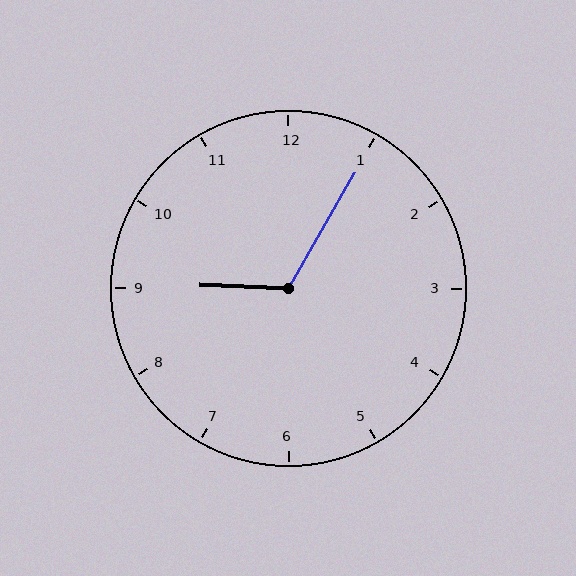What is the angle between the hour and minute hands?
Approximately 118 degrees.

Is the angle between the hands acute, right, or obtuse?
It is obtuse.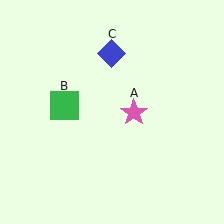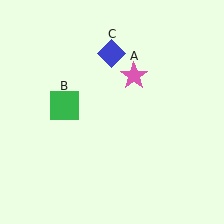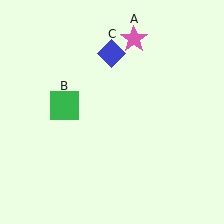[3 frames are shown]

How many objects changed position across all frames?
1 object changed position: pink star (object A).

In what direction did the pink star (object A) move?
The pink star (object A) moved up.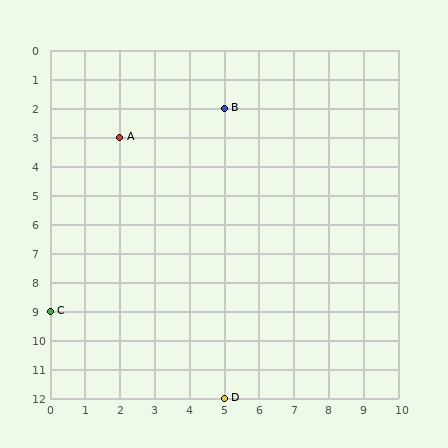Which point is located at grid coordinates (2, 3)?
Point A is at (2, 3).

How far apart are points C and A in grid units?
Points C and A are 2 columns and 6 rows apart (about 6.3 grid units diagonally).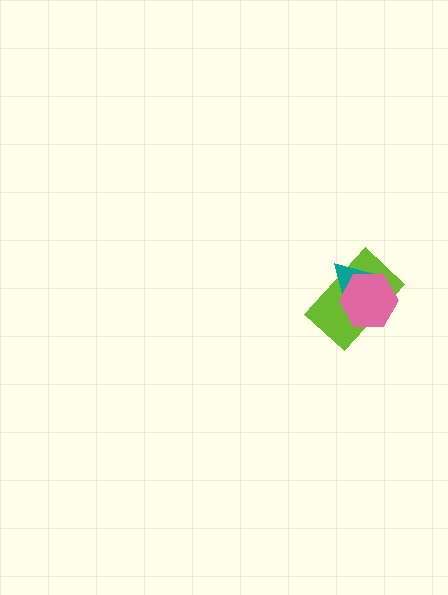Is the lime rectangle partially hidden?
Yes, it is partially covered by another shape.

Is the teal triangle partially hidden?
Yes, it is partially covered by another shape.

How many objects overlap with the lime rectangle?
2 objects overlap with the lime rectangle.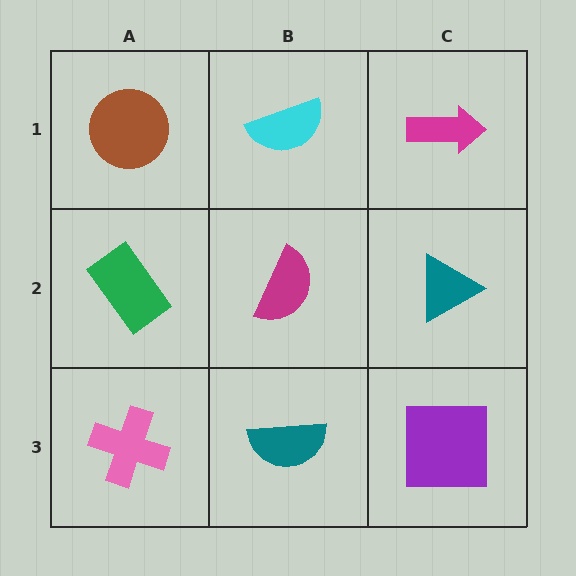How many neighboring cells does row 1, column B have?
3.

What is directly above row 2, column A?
A brown circle.